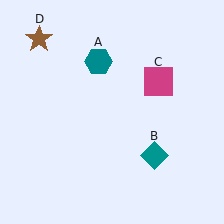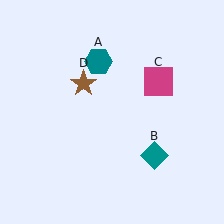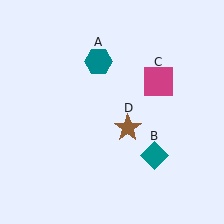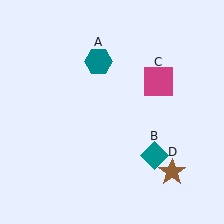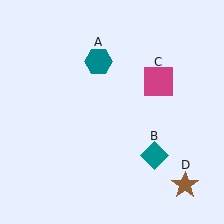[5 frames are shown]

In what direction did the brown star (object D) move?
The brown star (object D) moved down and to the right.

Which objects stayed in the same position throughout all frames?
Teal hexagon (object A) and teal diamond (object B) and magenta square (object C) remained stationary.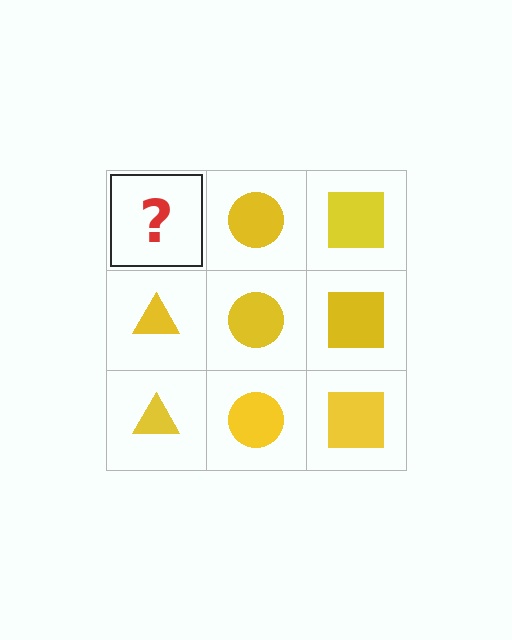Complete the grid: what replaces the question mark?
The question mark should be replaced with a yellow triangle.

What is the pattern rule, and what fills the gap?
The rule is that each column has a consistent shape. The gap should be filled with a yellow triangle.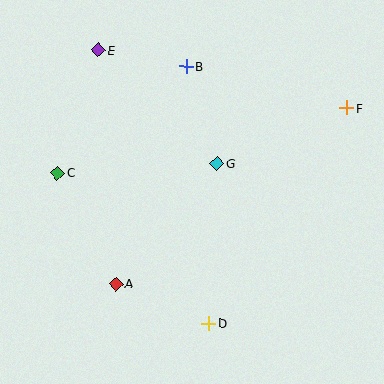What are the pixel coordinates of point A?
Point A is at (116, 284).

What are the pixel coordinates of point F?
Point F is at (347, 108).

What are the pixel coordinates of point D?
Point D is at (209, 323).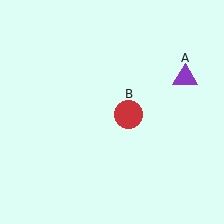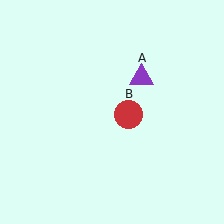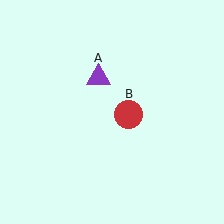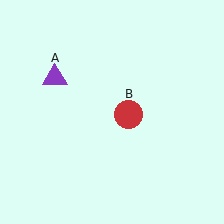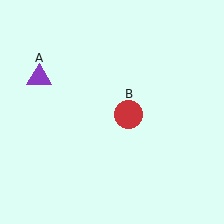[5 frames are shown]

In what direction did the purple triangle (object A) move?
The purple triangle (object A) moved left.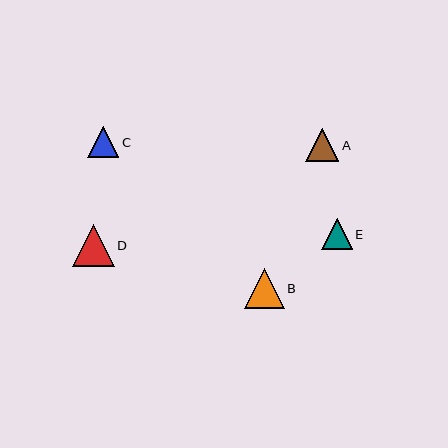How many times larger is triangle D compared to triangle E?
Triangle D is approximately 1.4 times the size of triangle E.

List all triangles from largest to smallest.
From largest to smallest: D, B, A, C, E.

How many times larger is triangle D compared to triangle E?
Triangle D is approximately 1.4 times the size of triangle E.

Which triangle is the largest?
Triangle D is the largest with a size of approximately 42 pixels.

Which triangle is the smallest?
Triangle E is the smallest with a size of approximately 31 pixels.